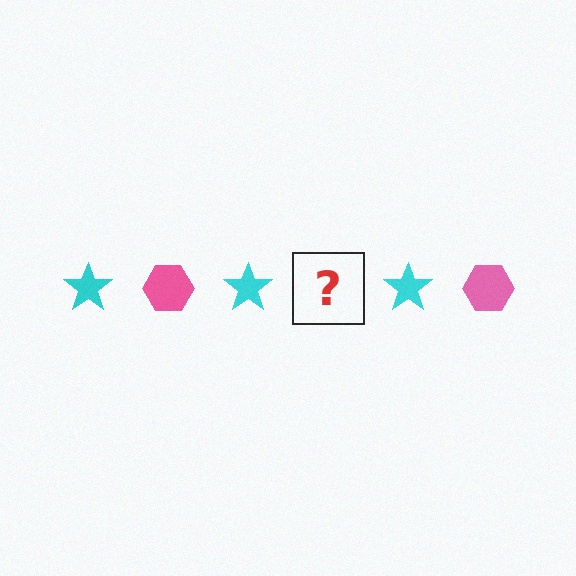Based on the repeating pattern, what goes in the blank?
The blank should be a pink hexagon.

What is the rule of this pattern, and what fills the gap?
The rule is that the pattern alternates between cyan star and pink hexagon. The gap should be filled with a pink hexagon.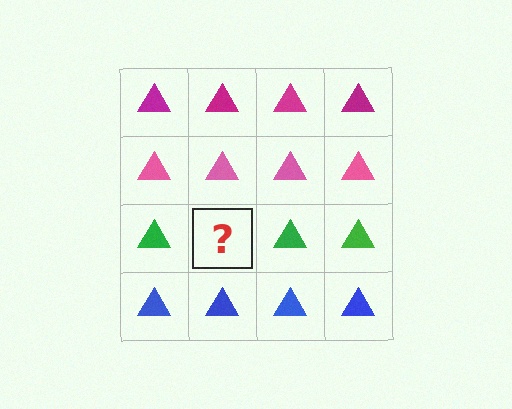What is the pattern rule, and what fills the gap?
The rule is that each row has a consistent color. The gap should be filled with a green triangle.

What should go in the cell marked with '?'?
The missing cell should contain a green triangle.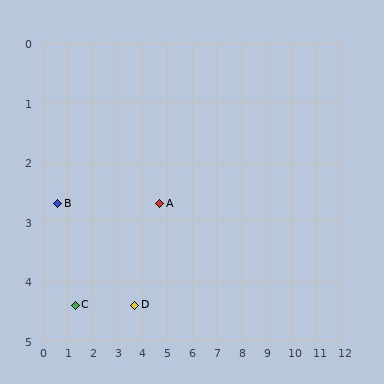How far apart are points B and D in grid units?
Points B and D are about 3.5 grid units apart.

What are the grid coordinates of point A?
Point A is at approximately (4.7, 2.7).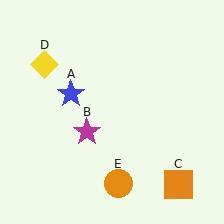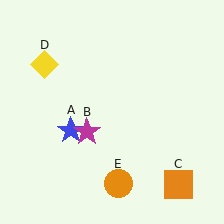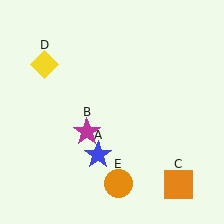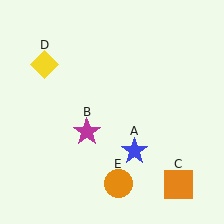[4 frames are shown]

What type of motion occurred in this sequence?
The blue star (object A) rotated counterclockwise around the center of the scene.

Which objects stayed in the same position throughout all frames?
Magenta star (object B) and orange square (object C) and yellow diamond (object D) and orange circle (object E) remained stationary.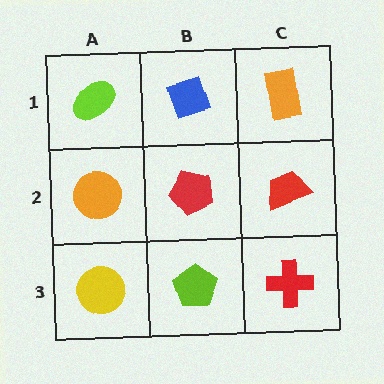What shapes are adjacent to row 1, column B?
A red pentagon (row 2, column B), a lime ellipse (row 1, column A), an orange rectangle (row 1, column C).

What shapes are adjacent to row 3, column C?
A red trapezoid (row 2, column C), a lime pentagon (row 3, column B).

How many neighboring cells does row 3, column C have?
2.